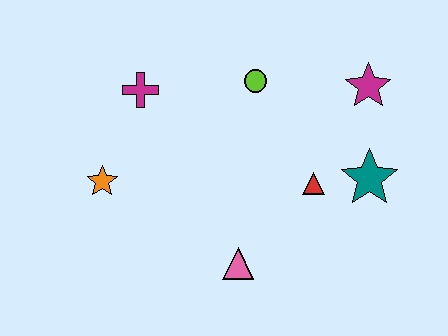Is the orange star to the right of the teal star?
No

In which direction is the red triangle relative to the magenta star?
The red triangle is below the magenta star.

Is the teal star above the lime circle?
No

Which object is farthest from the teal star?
The orange star is farthest from the teal star.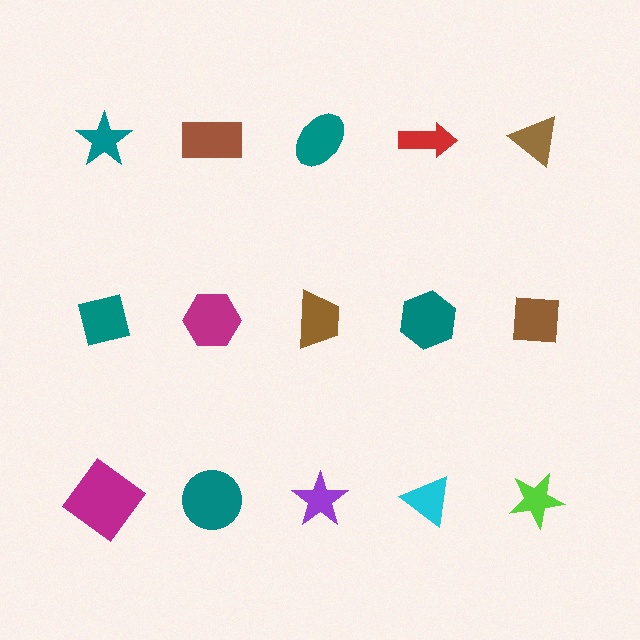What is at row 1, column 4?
A red arrow.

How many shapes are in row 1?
5 shapes.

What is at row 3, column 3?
A purple star.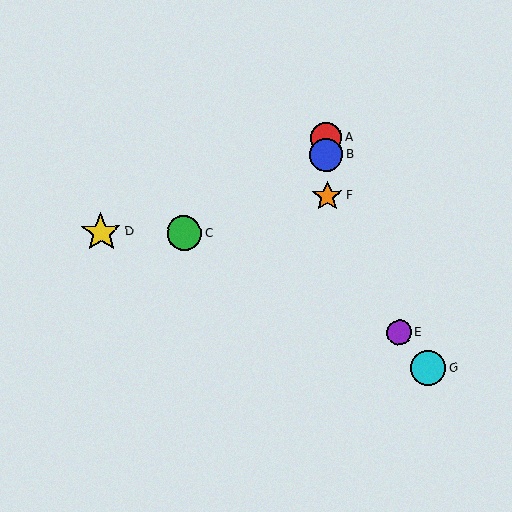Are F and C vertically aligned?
No, F is at x≈327 and C is at x≈184.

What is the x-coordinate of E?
Object E is at x≈399.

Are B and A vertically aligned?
Yes, both are at x≈327.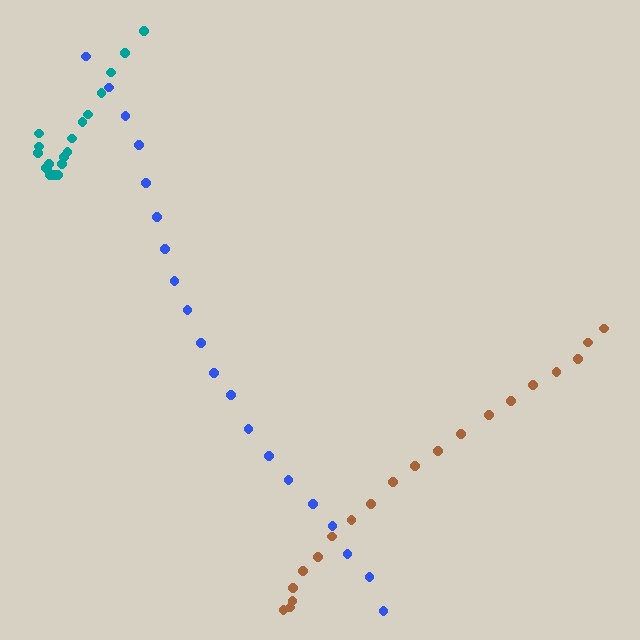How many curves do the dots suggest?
There are 3 distinct paths.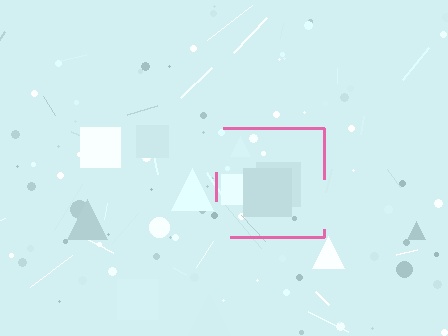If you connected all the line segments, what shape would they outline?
They would outline a square.